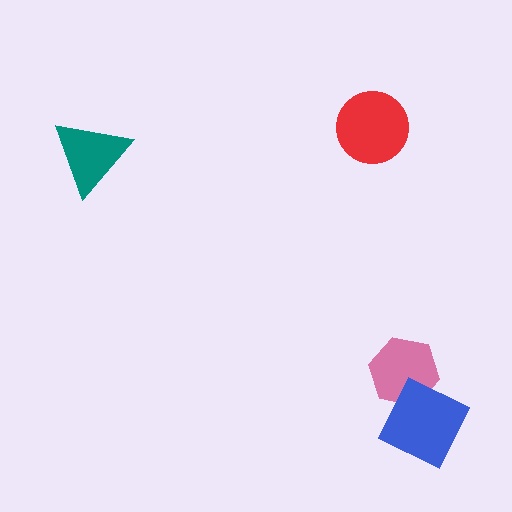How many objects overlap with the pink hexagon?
1 object overlaps with the pink hexagon.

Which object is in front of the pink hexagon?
The blue diamond is in front of the pink hexagon.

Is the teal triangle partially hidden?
No, no other shape covers it.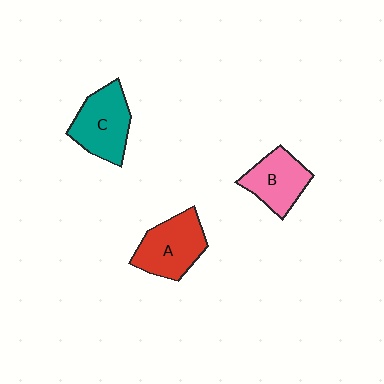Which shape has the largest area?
Shape C (teal).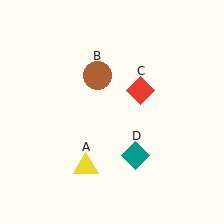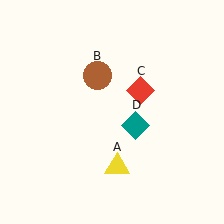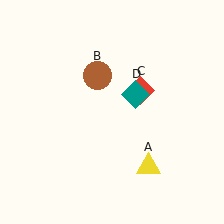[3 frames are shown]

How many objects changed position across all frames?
2 objects changed position: yellow triangle (object A), teal diamond (object D).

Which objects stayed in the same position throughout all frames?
Brown circle (object B) and red diamond (object C) remained stationary.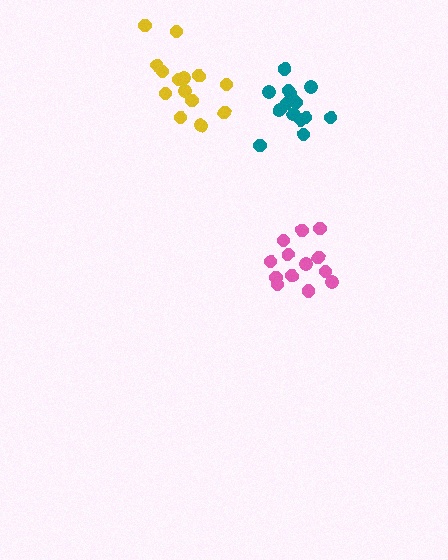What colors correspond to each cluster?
The clusters are colored: teal, yellow, pink.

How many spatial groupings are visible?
There are 3 spatial groupings.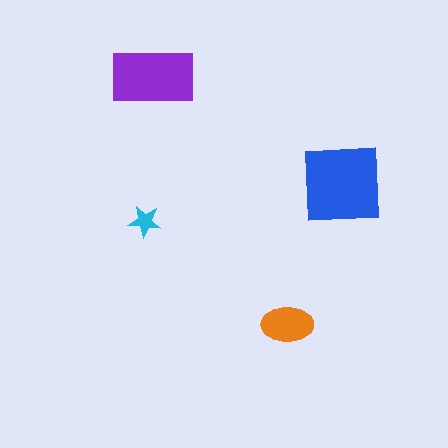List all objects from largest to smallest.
The blue square, the purple rectangle, the orange ellipse, the cyan star.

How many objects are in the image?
There are 4 objects in the image.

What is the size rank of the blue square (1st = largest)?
1st.